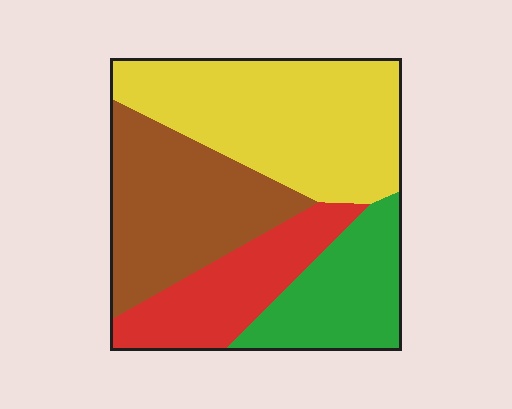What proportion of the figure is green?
Green covers about 20% of the figure.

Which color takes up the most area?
Yellow, at roughly 35%.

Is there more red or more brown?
Brown.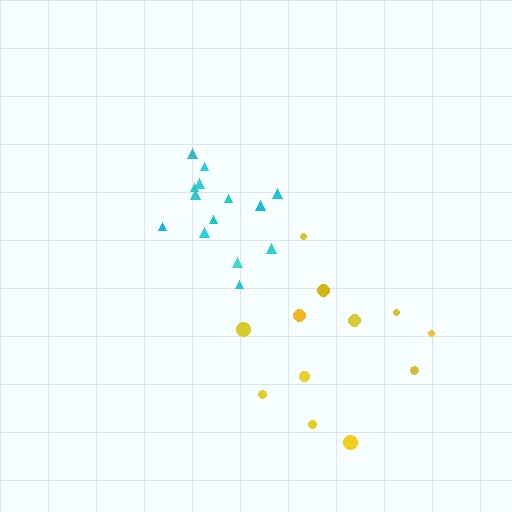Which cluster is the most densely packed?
Cyan.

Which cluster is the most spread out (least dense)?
Yellow.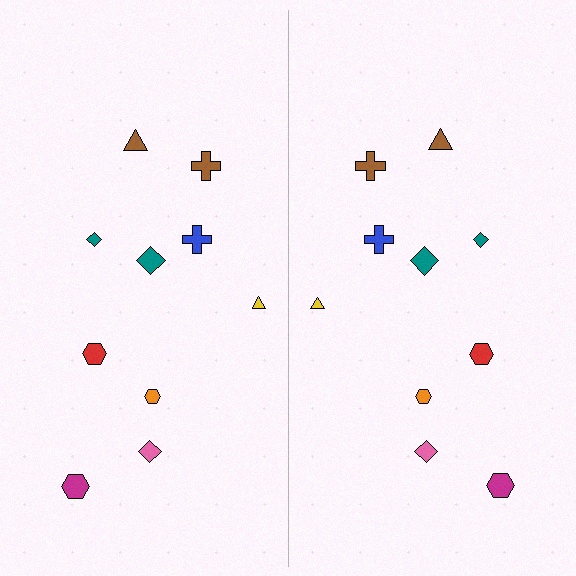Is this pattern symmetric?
Yes, this pattern has bilateral (reflection) symmetry.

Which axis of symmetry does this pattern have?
The pattern has a vertical axis of symmetry running through the center of the image.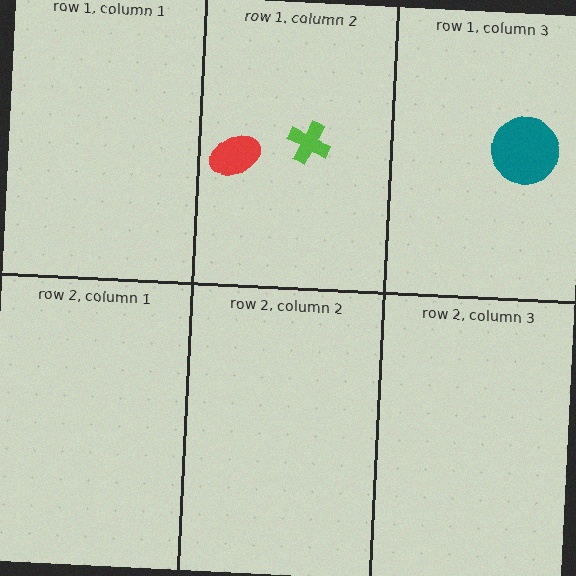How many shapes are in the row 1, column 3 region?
1.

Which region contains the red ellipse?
The row 1, column 2 region.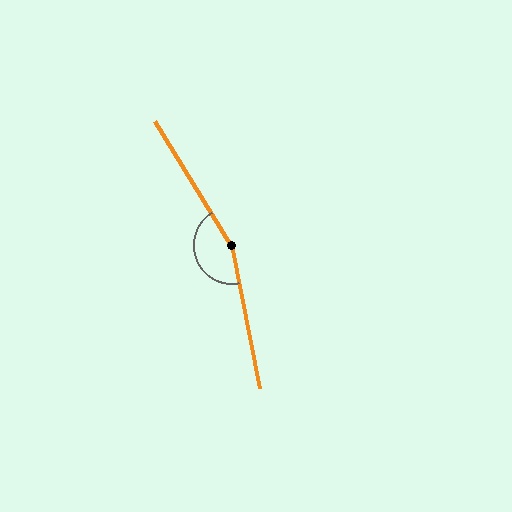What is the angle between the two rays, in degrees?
Approximately 160 degrees.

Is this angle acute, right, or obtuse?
It is obtuse.